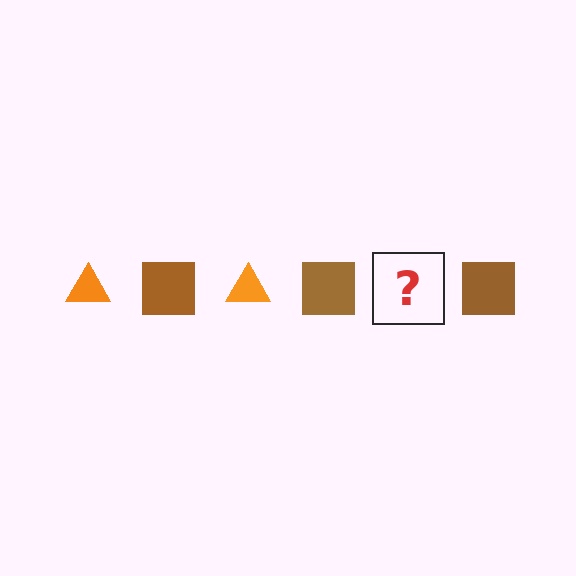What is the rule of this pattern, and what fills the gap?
The rule is that the pattern alternates between orange triangle and brown square. The gap should be filled with an orange triangle.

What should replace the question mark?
The question mark should be replaced with an orange triangle.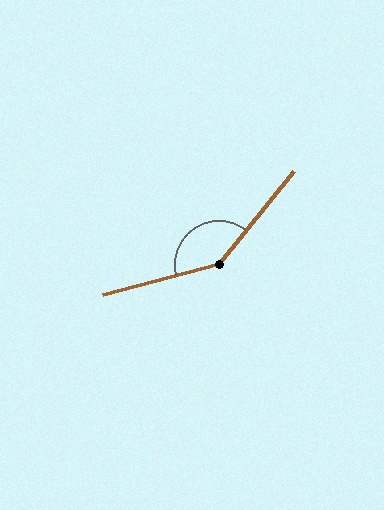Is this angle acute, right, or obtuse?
It is obtuse.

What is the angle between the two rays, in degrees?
Approximately 143 degrees.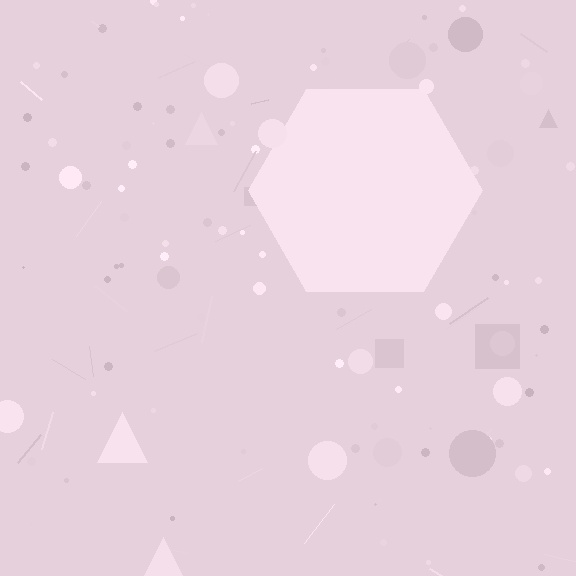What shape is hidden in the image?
A hexagon is hidden in the image.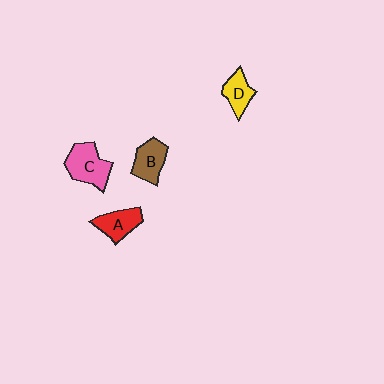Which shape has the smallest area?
Shape D (yellow).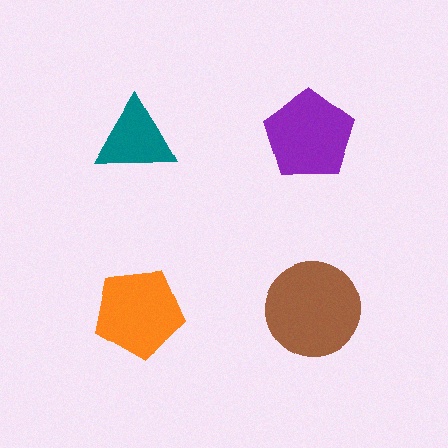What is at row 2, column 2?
A brown circle.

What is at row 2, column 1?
An orange pentagon.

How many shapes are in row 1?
2 shapes.